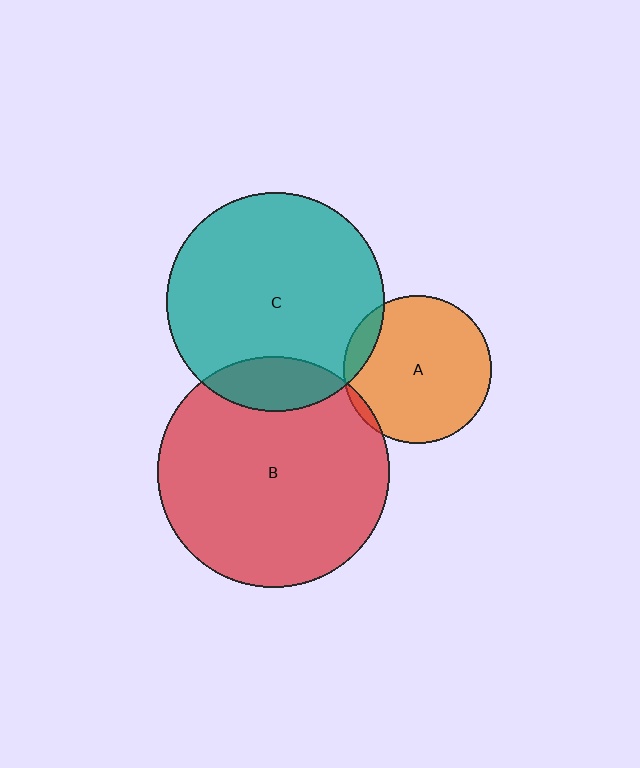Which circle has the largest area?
Circle B (red).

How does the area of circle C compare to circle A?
Approximately 2.2 times.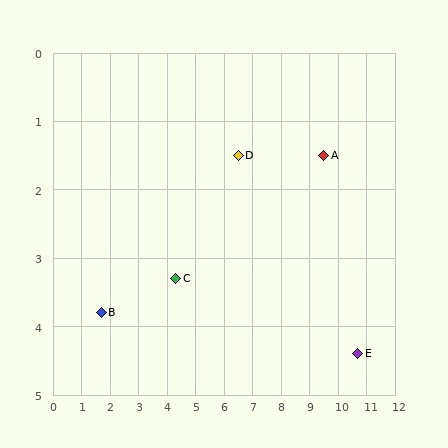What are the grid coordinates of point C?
Point C is at approximately (4.3, 3.3).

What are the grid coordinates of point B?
Point B is at approximately (1.7, 3.8).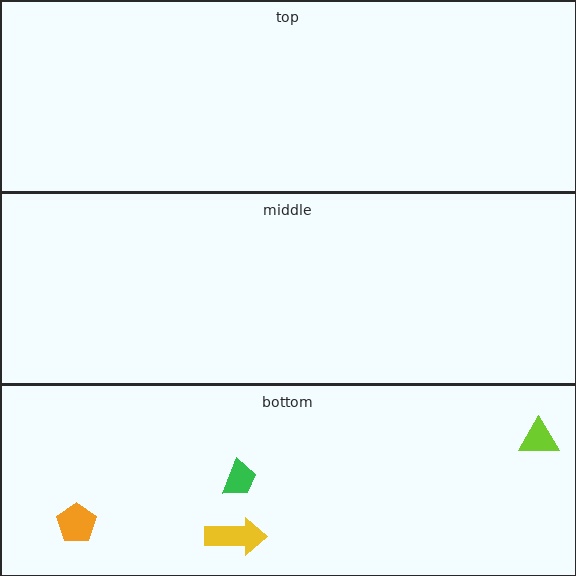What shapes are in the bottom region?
The green trapezoid, the lime triangle, the yellow arrow, the orange pentagon.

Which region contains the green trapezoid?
The bottom region.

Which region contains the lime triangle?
The bottom region.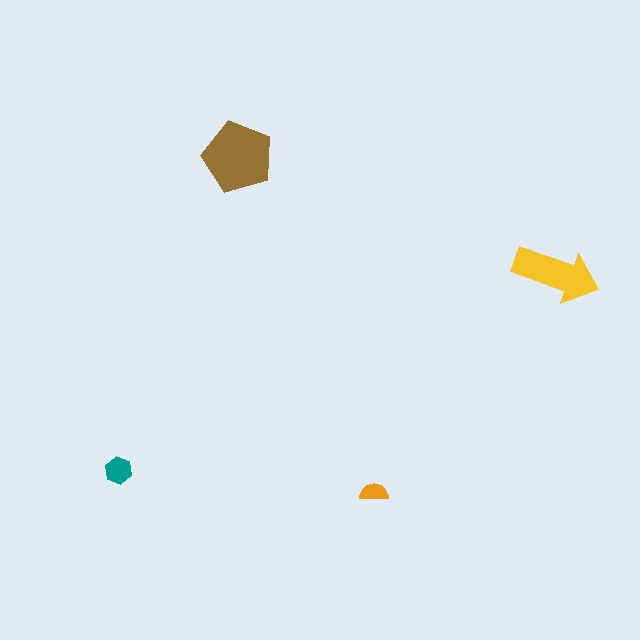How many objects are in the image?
There are 4 objects in the image.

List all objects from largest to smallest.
The brown pentagon, the yellow arrow, the teal hexagon, the orange semicircle.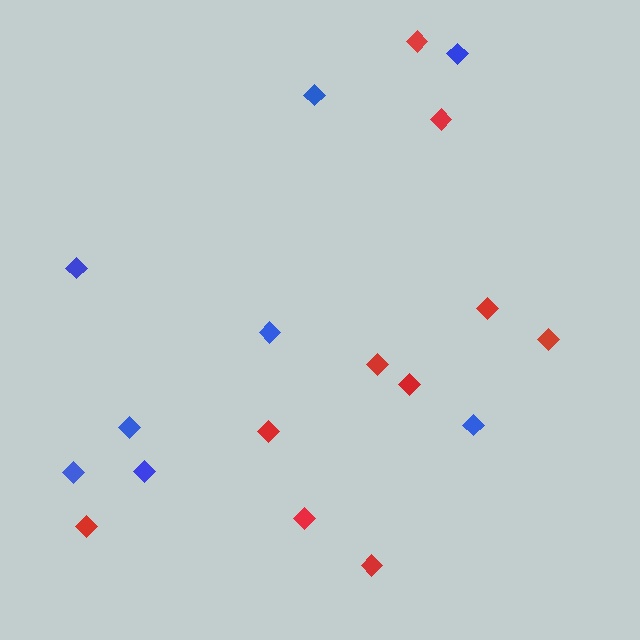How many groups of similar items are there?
There are 2 groups: one group of red diamonds (10) and one group of blue diamonds (8).